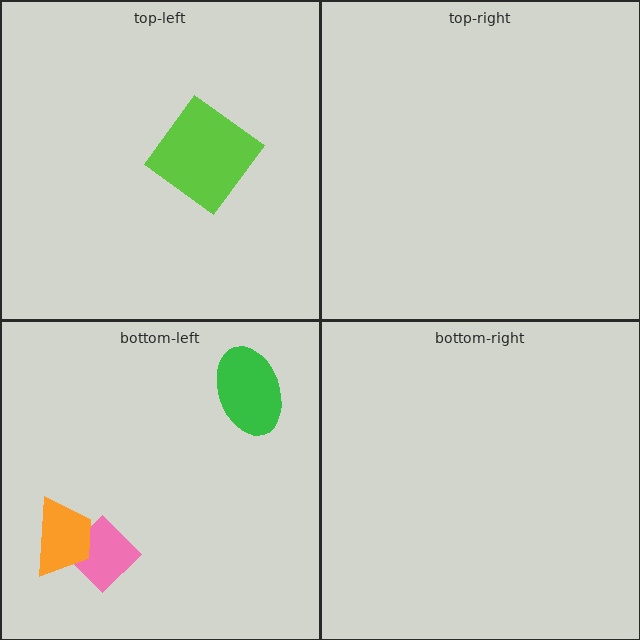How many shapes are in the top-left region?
1.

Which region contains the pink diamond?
The bottom-left region.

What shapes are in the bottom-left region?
The pink diamond, the green ellipse, the orange trapezoid.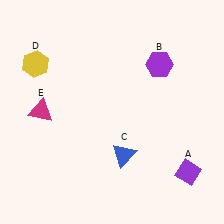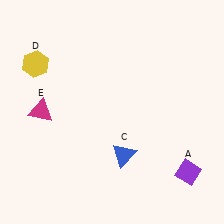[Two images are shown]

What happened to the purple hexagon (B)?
The purple hexagon (B) was removed in Image 2. It was in the top-right area of Image 1.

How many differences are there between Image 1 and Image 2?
There is 1 difference between the two images.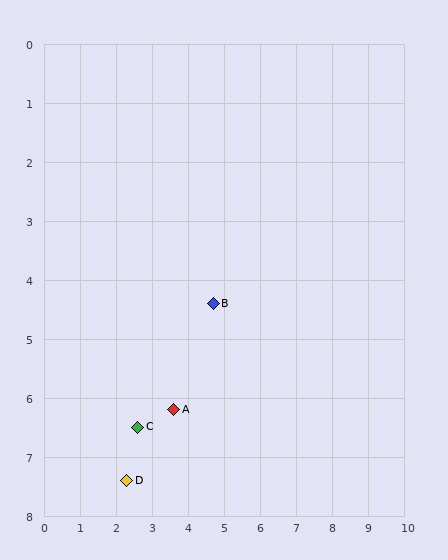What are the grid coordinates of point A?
Point A is at approximately (3.6, 6.2).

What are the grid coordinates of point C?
Point C is at approximately (2.6, 6.5).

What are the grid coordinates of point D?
Point D is at approximately (2.3, 7.4).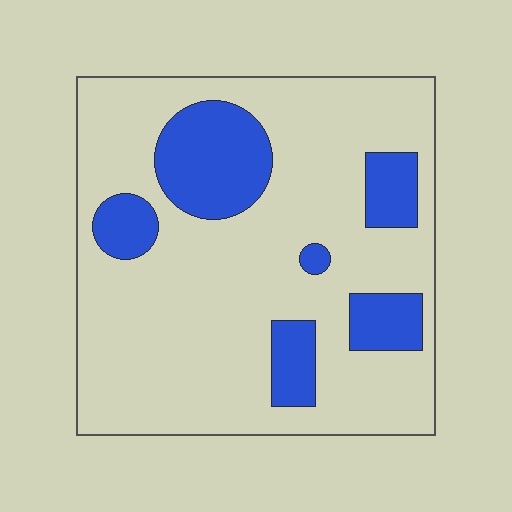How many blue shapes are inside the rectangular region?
6.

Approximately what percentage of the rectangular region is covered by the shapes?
Approximately 20%.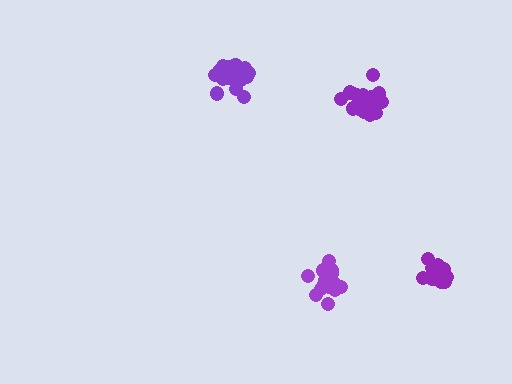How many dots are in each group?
Group 1: 15 dots, Group 2: 20 dots, Group 3: 17 dots, Group 4: 21 dots (73 total).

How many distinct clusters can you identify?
There are 4 distinct clusters.